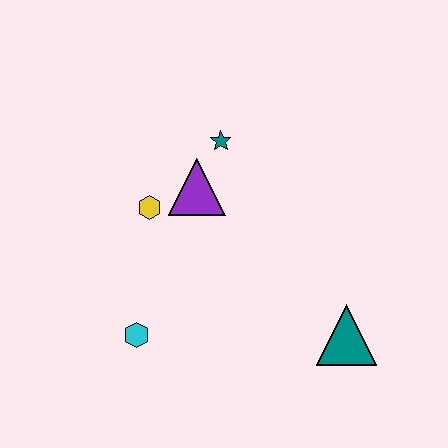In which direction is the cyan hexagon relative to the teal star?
The cyan hexagon is below the teal star.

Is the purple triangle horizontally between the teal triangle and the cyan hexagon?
Yes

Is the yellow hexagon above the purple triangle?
No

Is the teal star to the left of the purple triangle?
No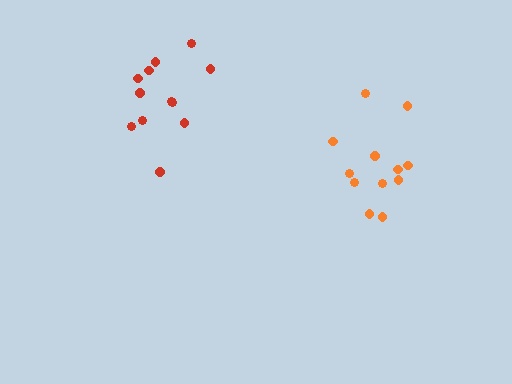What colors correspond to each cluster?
The clusters are colored: orange, red.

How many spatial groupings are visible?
There are 2 spatial groupings.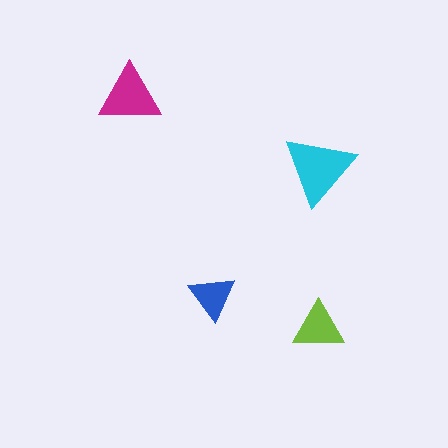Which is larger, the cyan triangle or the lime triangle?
The cyan one.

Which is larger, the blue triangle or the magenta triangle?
The magenta one.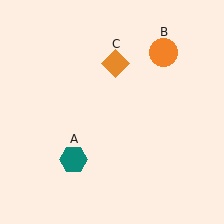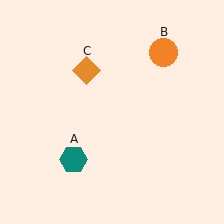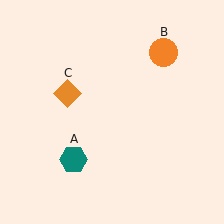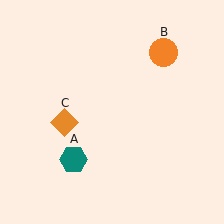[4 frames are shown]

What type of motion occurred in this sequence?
The orange diamond (object C) rotated counterclockwise around the center of the scene.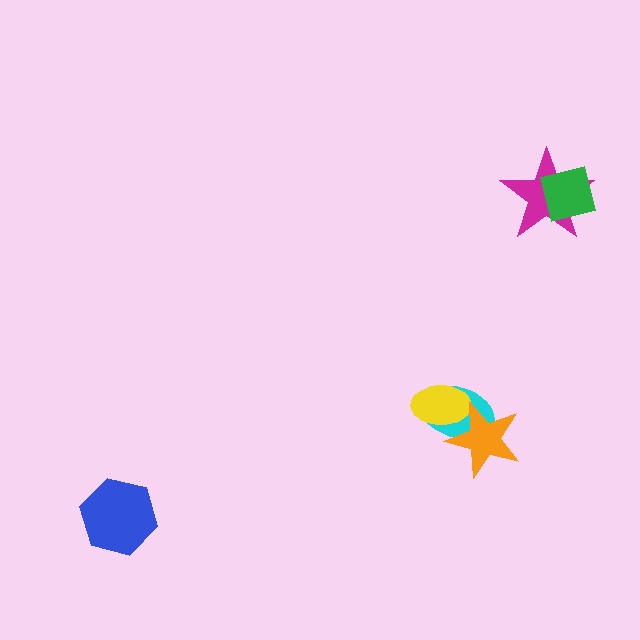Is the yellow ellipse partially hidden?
Yes, it is partially covered by another shape.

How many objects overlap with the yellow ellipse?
2 objects overlap with the yellow ellipse.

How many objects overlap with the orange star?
2 objects overlap with the orange star.